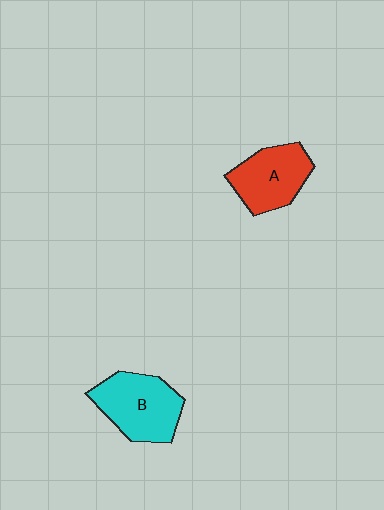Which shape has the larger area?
Shape B (cyan).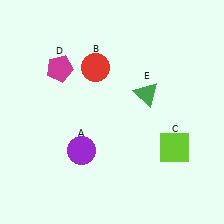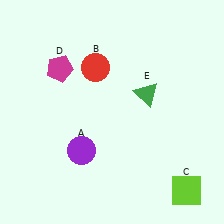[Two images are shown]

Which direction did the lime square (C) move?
The lime square (C) moved down.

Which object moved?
The lime square (C) moved down.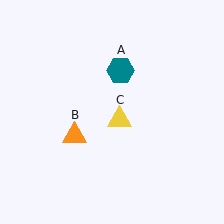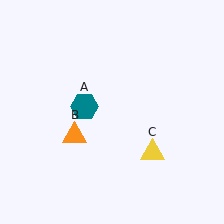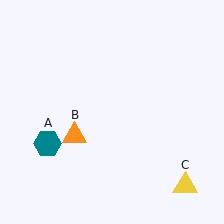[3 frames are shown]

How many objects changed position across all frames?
2 objects changed position: teal hexagon (object A), yellow triangle (object C).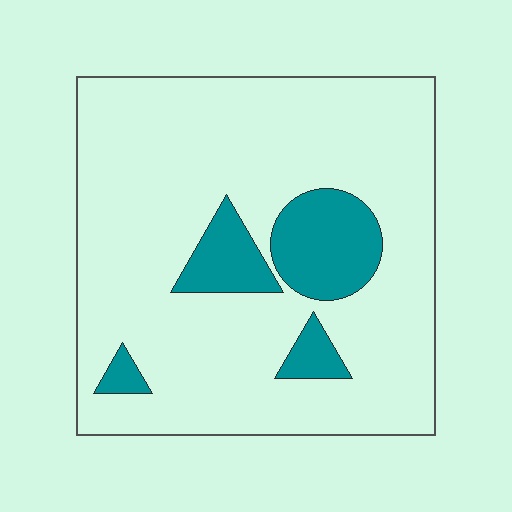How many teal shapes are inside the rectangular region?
4.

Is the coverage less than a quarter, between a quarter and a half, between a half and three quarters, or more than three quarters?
Less than a quarter.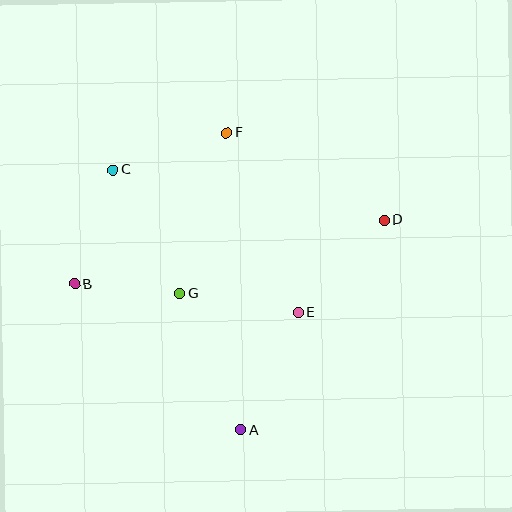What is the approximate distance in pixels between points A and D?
The distance between A and D is approximately 255 pixels.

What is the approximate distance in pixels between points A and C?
The distance between A and C is approximately 290 pixels.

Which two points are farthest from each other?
Points B and D are farthest from each other.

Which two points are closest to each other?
Points B and G are closest to each other.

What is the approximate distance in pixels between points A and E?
The distance between A and E is approximately 131 pixels.